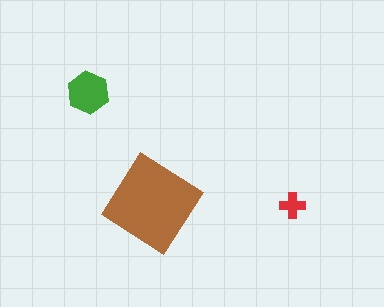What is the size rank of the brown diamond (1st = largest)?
1st.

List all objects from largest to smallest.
The brown diamond, the green hexagon, the red cross.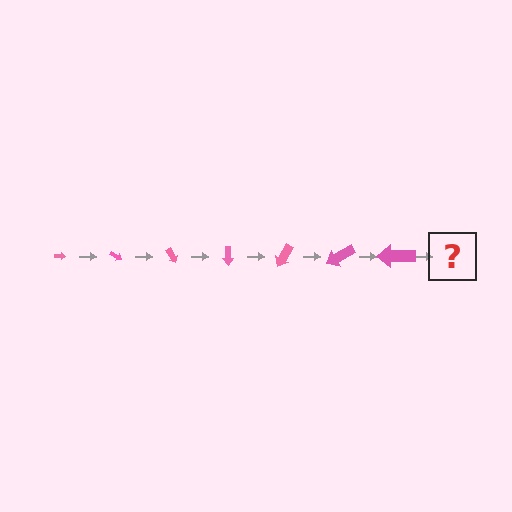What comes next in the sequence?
The next element should be an arrow, larger than the previous one and rotated 210 degrees from the start.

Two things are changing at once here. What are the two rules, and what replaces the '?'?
The two rules are that the arrow grows larger each step and it rotates 30 degrees each step. The '?' should be an arrow, larger than the previous one and rotated 210 degrees from the start.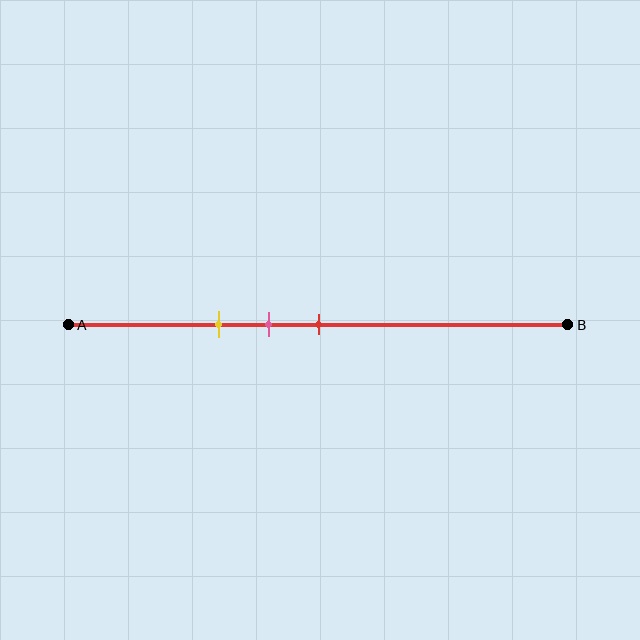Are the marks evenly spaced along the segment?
Yes, the marks are approximately evenly spaced.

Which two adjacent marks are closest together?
The pink and red marks are the closest adjacent pair.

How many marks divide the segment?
There are 3 marks dividing the segment.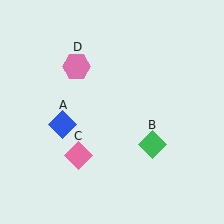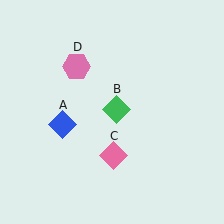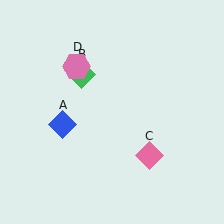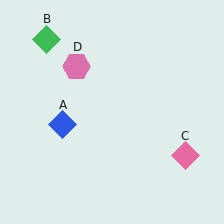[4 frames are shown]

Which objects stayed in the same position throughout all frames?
Blue diamond (object A) and pink hexagon (object D) remained stationary.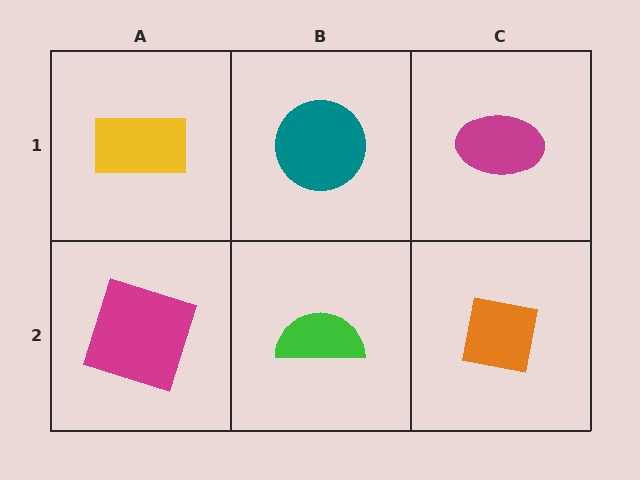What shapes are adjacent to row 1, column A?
A magenta square (row 2, column A), a teal circle (row 1, column B).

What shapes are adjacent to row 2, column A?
A yellow rectangle (row 1, column A), a green semicircle (row 2, column B).